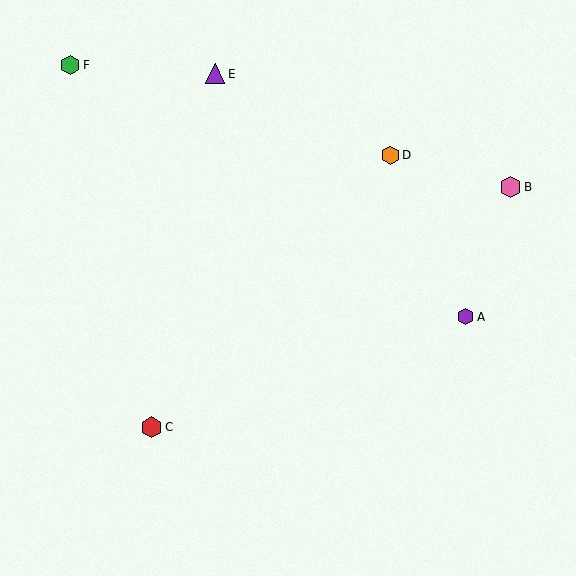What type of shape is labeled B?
Shape B is a pink hexagon.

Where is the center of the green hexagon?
The center of the green hexagon is at (70, 65).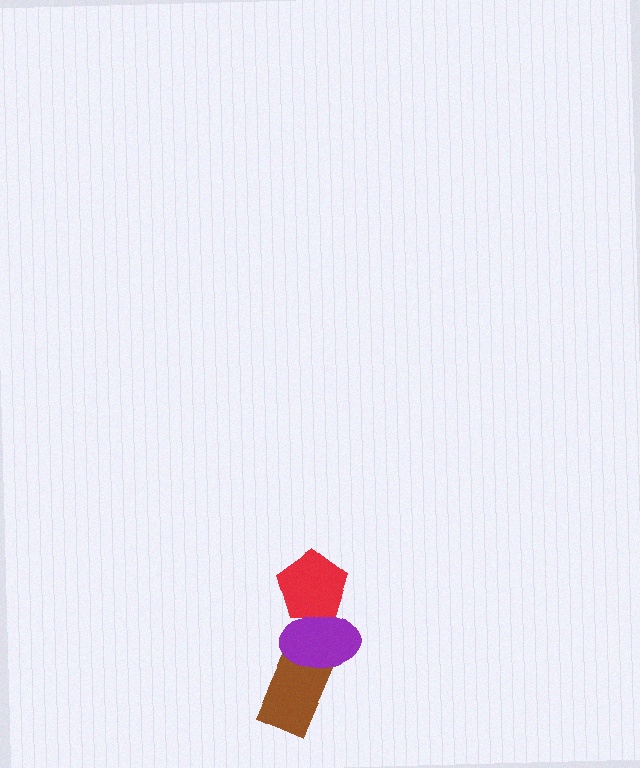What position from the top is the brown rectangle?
The brown rectangle is 3rd from the top.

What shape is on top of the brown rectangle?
The purple ellipse is on top of the brown rectangle.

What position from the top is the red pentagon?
The red pentagon is 1st from the top.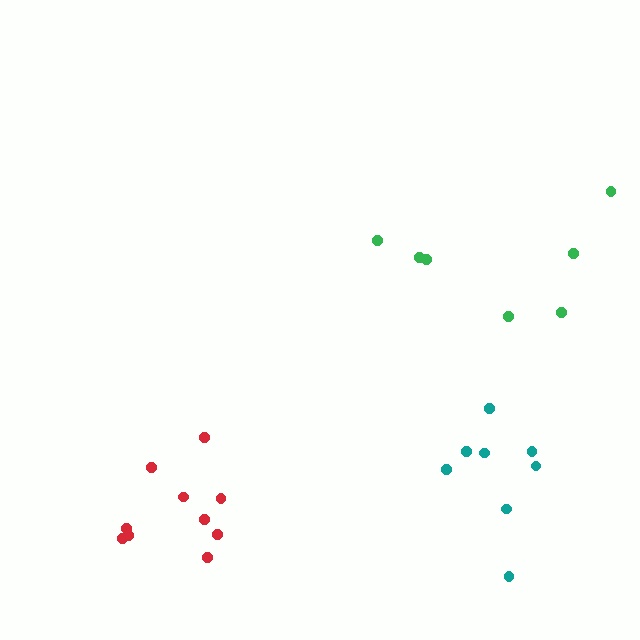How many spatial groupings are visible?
There are 3 spatial groupings.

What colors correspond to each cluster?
The clusters are colored: teal, red, green.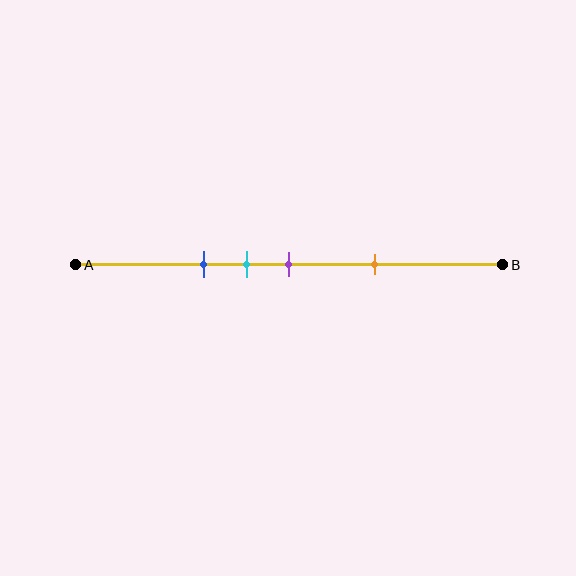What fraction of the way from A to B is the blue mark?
The blue mark is approximately 30% (0.3) of the way from A to B.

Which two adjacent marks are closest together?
The cyan and purple marks are the closest adjacent pair.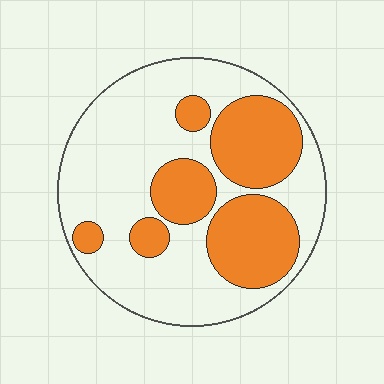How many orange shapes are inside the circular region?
6.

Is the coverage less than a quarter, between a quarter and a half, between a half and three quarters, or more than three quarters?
Between a quarter and a half.